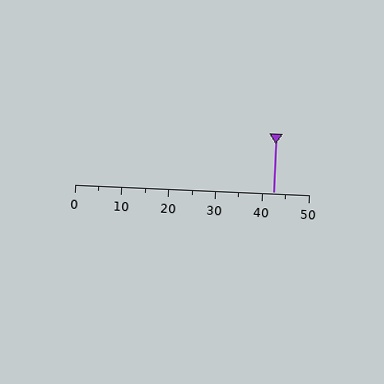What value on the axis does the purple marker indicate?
The marker indicates approximately 42.5.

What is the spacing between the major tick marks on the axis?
The major ticks are spaced 10 apart.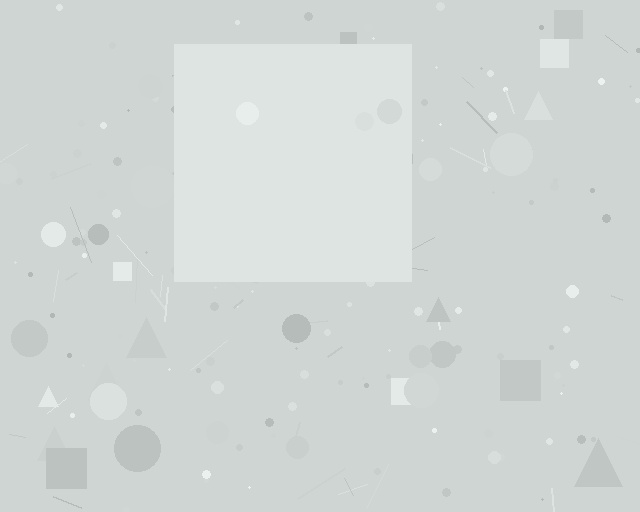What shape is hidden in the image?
A square is hidden in the image.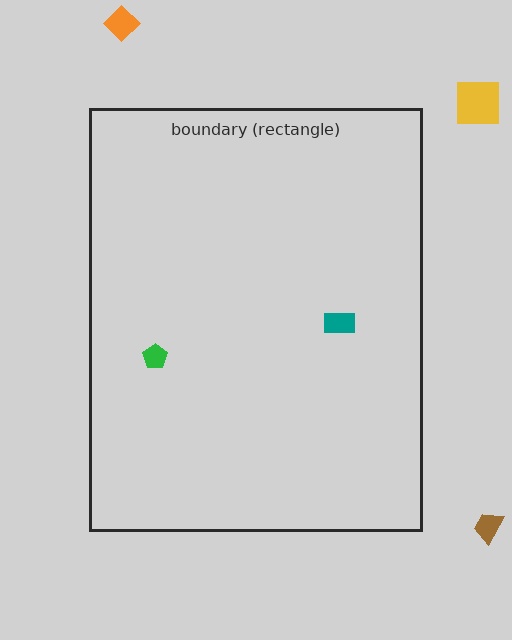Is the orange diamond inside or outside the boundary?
Outside.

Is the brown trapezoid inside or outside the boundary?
Outside.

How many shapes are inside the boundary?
2 inside, 3 outside.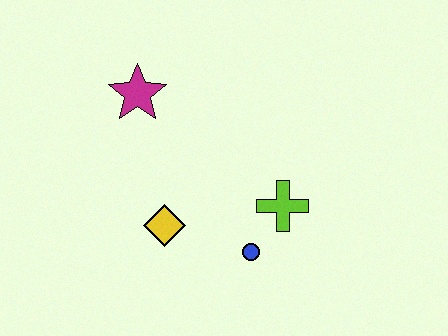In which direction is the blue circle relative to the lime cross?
The blue circle is below the lime cross.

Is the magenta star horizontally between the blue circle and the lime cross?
No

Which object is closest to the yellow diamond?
The blue circle is closest to the yellow diamond.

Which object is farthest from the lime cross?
The magenta star is farthest from the lime cross.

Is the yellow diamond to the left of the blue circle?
Yes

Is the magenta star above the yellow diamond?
Yes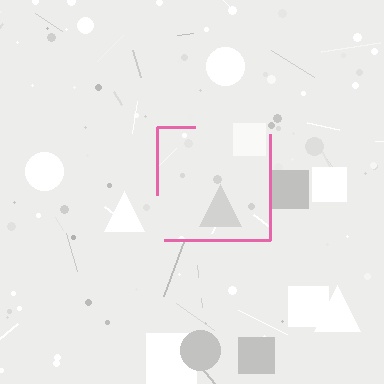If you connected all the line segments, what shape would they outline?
They would outline a square.